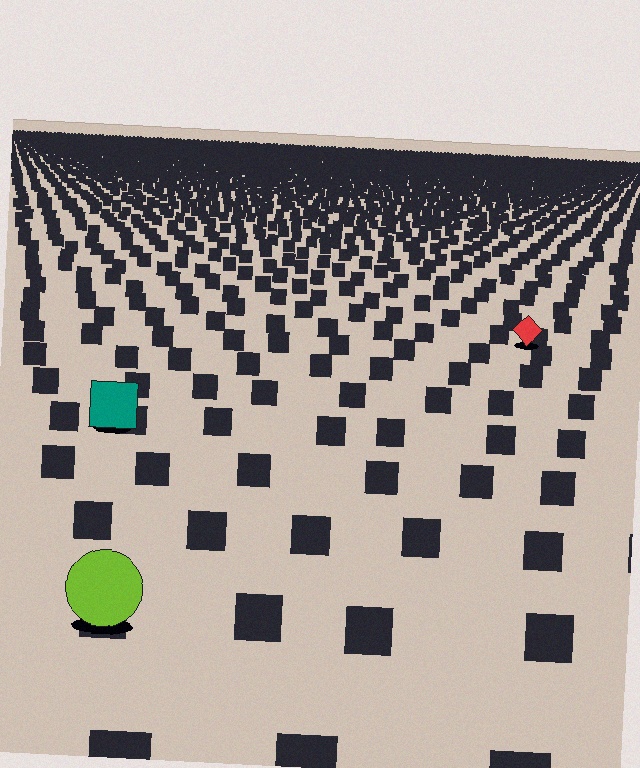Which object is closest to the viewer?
The lime circle is closest. The texture marks near it are larger and more spread out.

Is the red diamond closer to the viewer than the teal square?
No. The teal square is closer — you can tell from the texture gradient: the ground texture is coarser near it.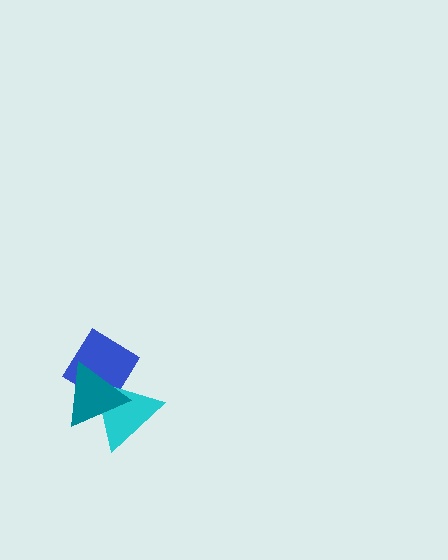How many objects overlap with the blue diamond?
2 objects overlap with the blue diamond.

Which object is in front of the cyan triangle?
The teal triangle is in front of the cyan triangle.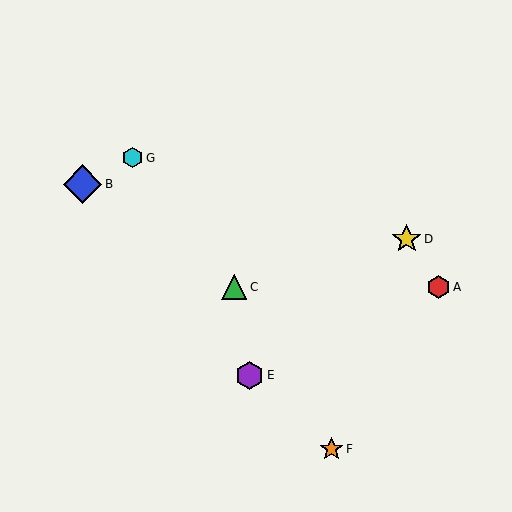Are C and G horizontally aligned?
No, C is at y≈287 and G is at y≈158.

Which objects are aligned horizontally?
Objects A, C are aligned horizontally.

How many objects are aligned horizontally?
2 objects (A, C) are aligned horizontally.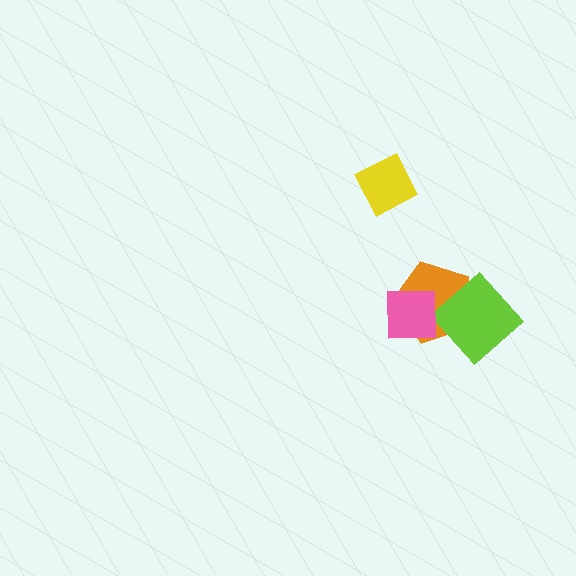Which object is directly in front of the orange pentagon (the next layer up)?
The lime diamond is directly in front of the orange pentagon.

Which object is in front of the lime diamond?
The pink square is in front of the lime diamond.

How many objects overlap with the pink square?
2 objects overlap with the pink square.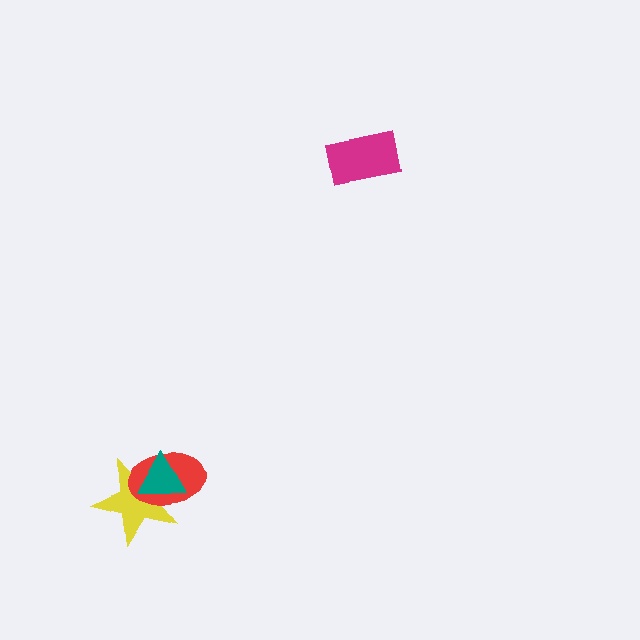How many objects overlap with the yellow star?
2 objects overlap with the yellow star.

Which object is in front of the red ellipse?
The teal triangle is in front of the red ellipse.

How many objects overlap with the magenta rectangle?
0 objects overlap with the magenta rectangle.